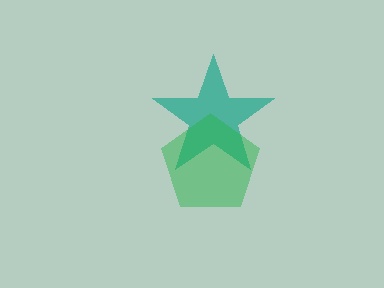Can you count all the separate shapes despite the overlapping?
Yes, there are 2 separate shapes.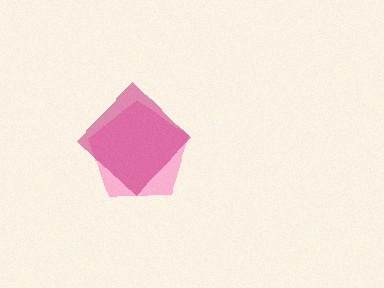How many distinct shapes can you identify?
There are 2 distinct shapes: a pink pentagon, a magenta diamond.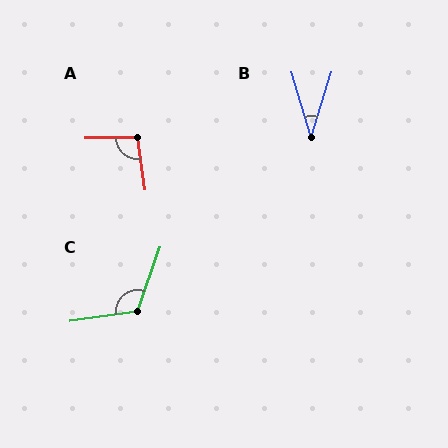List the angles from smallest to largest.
B (34°), A (97°), C (117°).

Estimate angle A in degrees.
Approximately 97 degrees.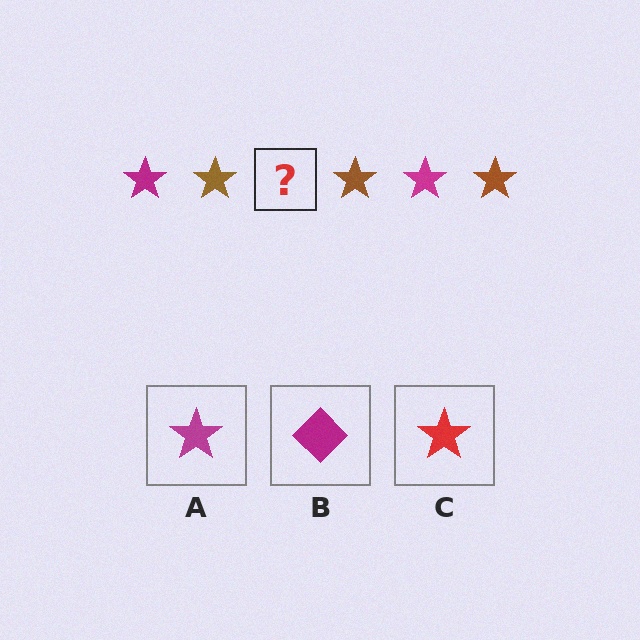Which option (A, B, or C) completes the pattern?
A.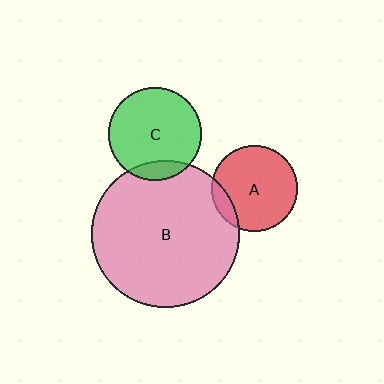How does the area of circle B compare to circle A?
Approximately 2.9 times.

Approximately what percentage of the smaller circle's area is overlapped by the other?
Approximately 10%.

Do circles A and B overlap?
Yes.